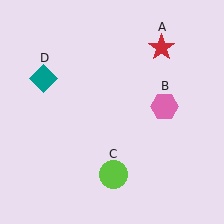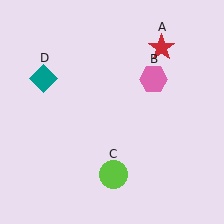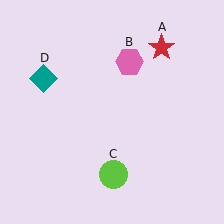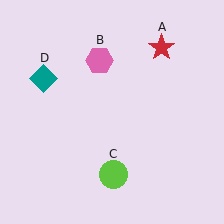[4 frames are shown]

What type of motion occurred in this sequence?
The pink hexagon (object B) rotated counterclockwise around the center of the scene.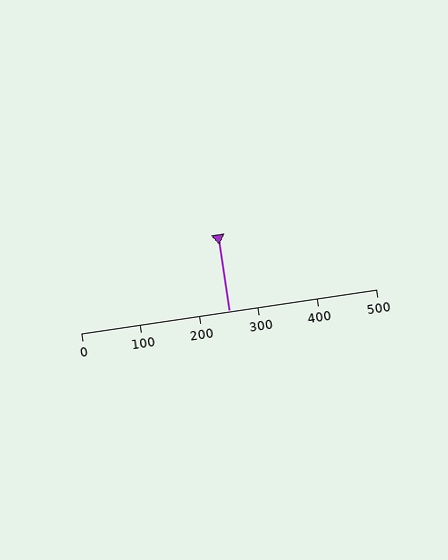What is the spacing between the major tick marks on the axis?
The major ticks are spaced 100 apart.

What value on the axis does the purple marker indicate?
The marker indicates approximately 250.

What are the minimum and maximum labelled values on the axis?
The axis runs from 0 to 500.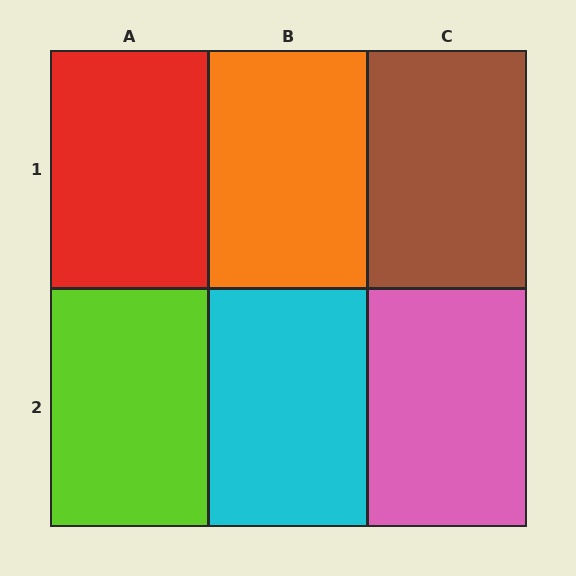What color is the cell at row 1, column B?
Orange.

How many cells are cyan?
1 cell is cyan.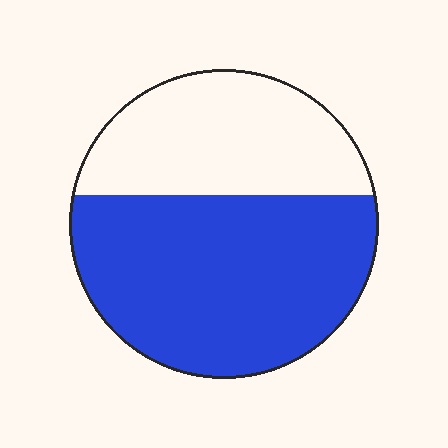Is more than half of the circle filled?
Yes.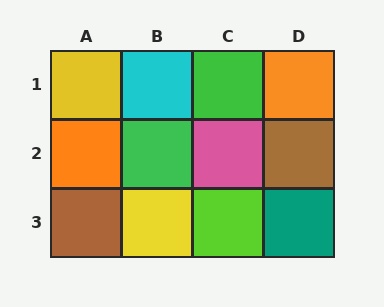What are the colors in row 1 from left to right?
Yellow, cyan, green, orange.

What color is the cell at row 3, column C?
Lime.